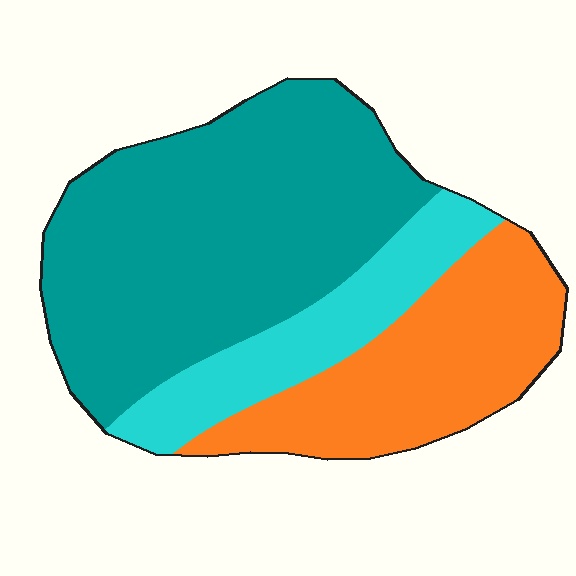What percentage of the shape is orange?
Orange covers 28% of the shape.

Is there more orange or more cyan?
Orange.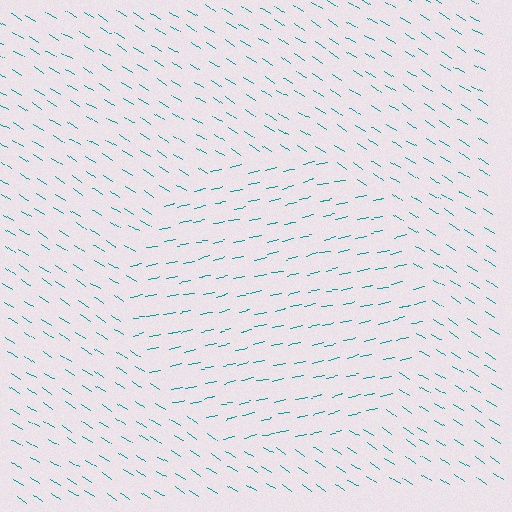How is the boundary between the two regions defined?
The boundary is defined purely by a change in line orientation (approximately 45 degrees difference). All lines are the same color and thickness.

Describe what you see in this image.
The image is filled with small teal line segments. A circle region in the image has lines oriented differently from the surrounding lines, creating a visible texture boundary.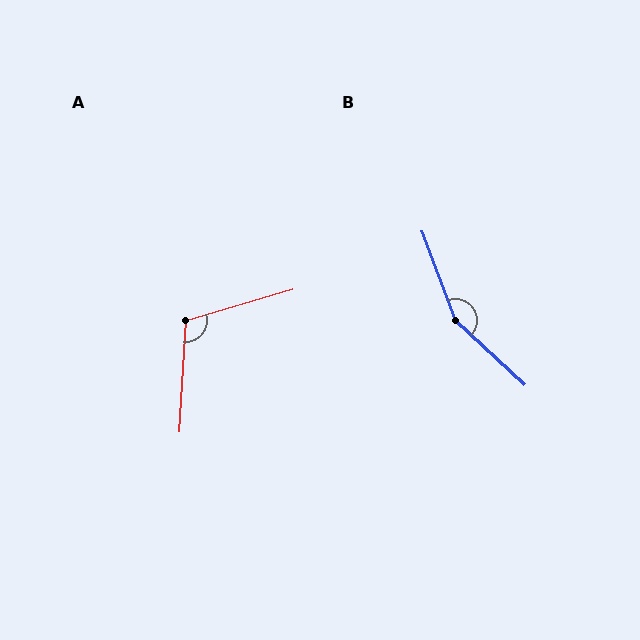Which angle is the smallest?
A, at approximately 110 degrees.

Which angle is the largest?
B, at approximately 153 degrees.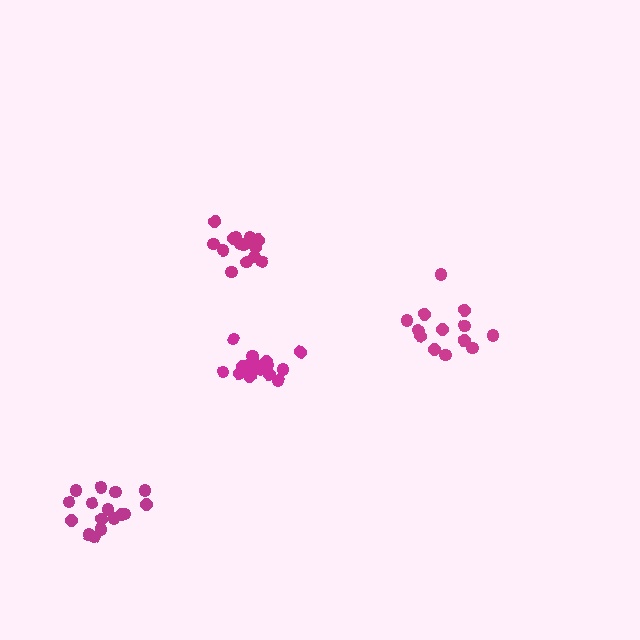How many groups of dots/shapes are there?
There are 4 groups.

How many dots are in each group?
Group 1: 16 dots, Group 2: 13 dots, Group 3: 14 dots, Group 4: 16 dots (59 total).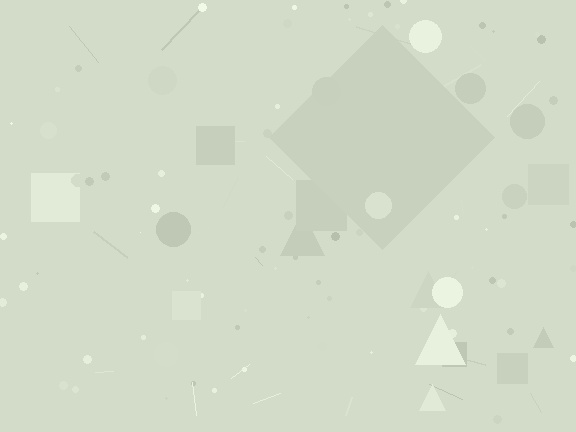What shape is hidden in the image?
A diamond is hidden in the image.